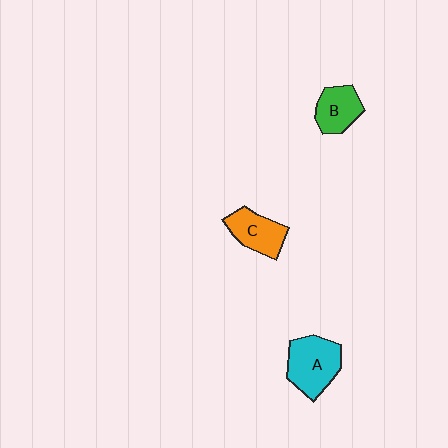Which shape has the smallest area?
Shape B (green).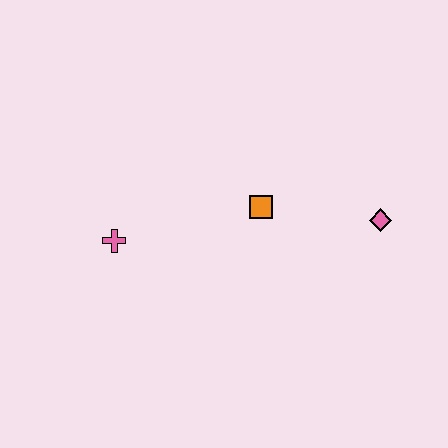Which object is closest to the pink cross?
The orange square is closest to the pink cross.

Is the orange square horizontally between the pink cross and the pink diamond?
Yes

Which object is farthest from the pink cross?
The pink diamond is farthest from the pink cross.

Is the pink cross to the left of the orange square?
Yes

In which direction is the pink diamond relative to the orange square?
The pink diamond is to the right of the orange square.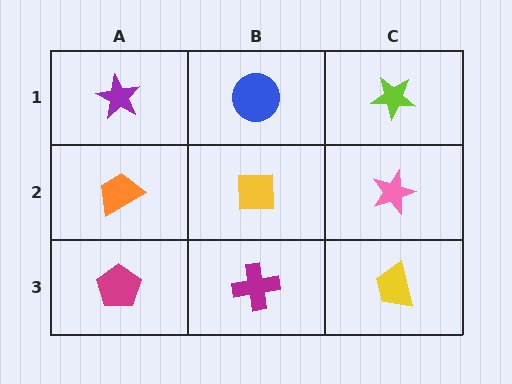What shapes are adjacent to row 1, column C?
A pink star (row 2, column C), a blue circle (row 1, column B).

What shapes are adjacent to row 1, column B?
A yellow square (row 2, column B), a purple star (row 1, column A), a lime star (row 1, column C).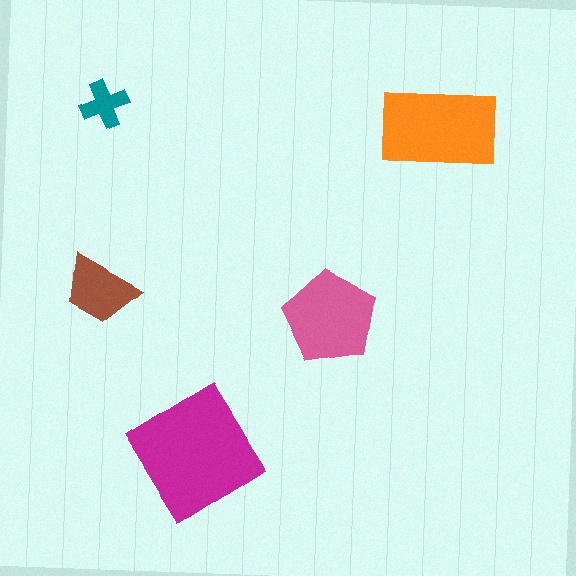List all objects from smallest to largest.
The teal cross, the brown trapezoid, the pink pentagon, the orange rectangle, the magenta diamond.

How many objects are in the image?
There are 5 objects in the image.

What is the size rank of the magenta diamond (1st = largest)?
1st.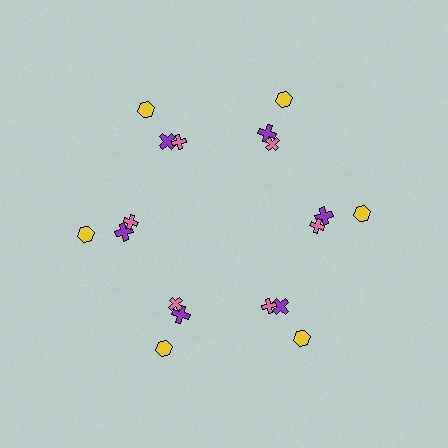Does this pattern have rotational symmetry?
Yes, this pattern has 6-fold rotational symmetry. It looks the same after rotating 60 degrees around the center.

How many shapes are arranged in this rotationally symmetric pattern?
There are 18 shapes, arranged in 6 groups of 3.